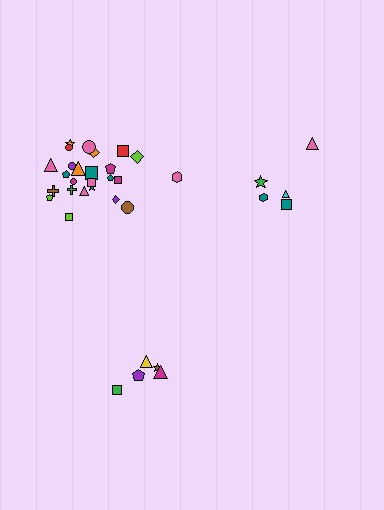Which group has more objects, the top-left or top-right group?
The top-left group.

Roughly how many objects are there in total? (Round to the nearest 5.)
Roughly 35 objects in total.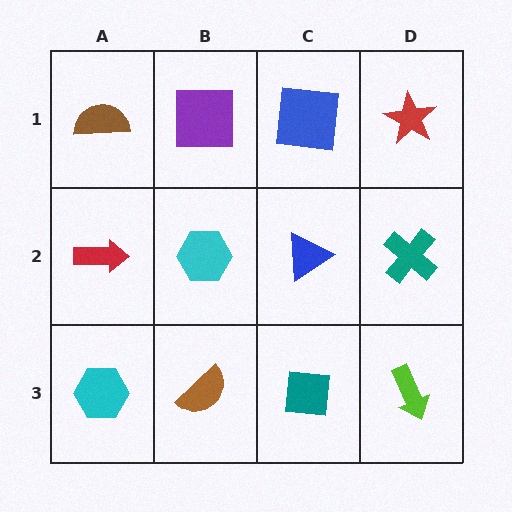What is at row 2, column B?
A cyan hexagon.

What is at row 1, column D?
A red star.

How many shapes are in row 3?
4 shapes.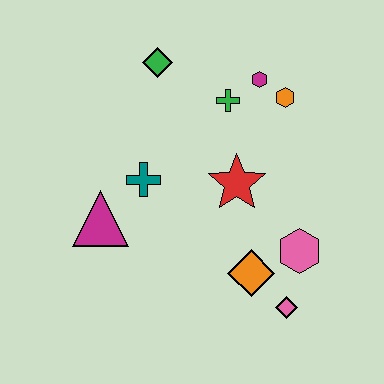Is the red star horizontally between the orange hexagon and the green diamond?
Yes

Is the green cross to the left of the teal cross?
No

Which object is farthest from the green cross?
The pink diamond is farthest from the green cross.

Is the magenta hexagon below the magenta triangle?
No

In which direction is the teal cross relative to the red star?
The teal cross is to the left of the red star.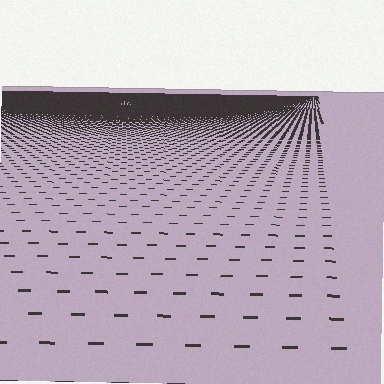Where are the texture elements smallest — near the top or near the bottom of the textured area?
Near the top.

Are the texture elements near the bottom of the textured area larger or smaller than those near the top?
Larger. Near the bottom, elements are closer to the viewer and appear at a bigger on-screen size.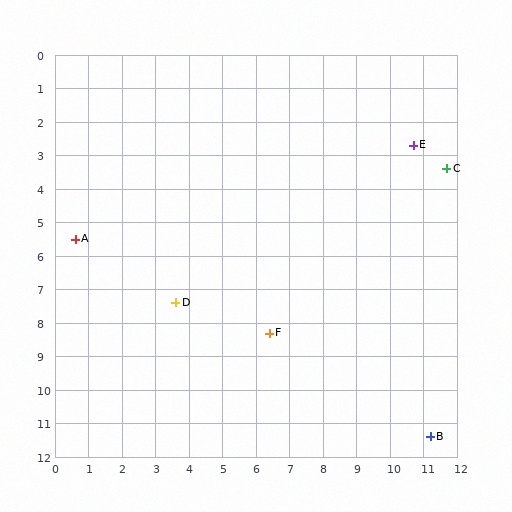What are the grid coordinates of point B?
Point B is at approximately (11.2, 11.4).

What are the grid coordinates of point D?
Point D is at approximately (3.6, 7.4).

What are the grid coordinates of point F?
Point F is at approximately (6.4, 8.3).